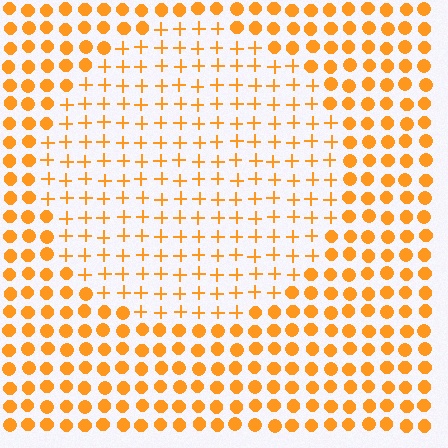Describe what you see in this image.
The image is filled with small orange elements arranged in a uniform grid. A circle-shaped region contains plus signs, while the surrounding area contains circles. The boundary is defined purely by the change in element shape.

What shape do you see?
I see a circle.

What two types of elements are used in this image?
The image uses plus signs inside the circle region and circles outside it.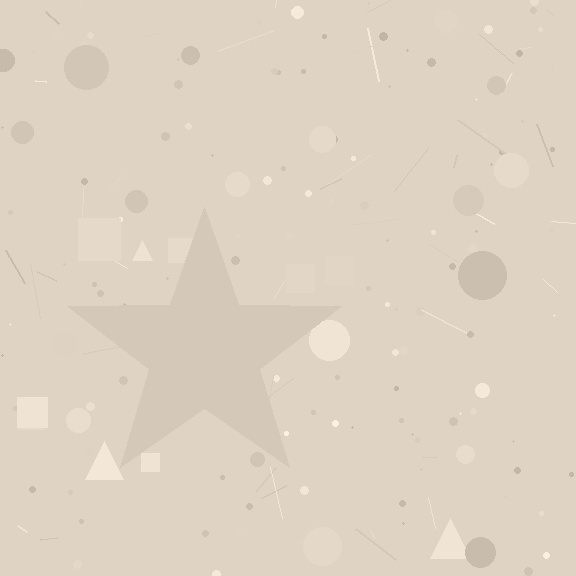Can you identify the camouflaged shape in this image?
The camouflaged shape is a star.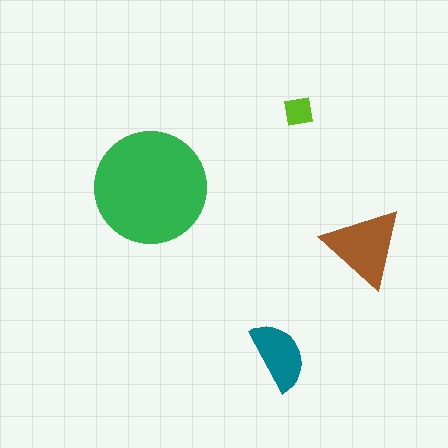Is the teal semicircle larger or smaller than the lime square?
Larger.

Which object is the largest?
The green circle.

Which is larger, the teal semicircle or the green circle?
The green circle.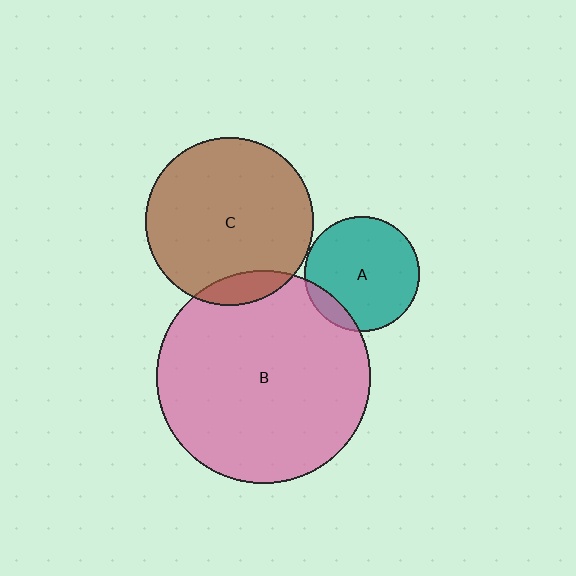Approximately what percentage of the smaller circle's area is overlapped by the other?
Approximately 10%.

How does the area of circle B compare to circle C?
Approximately 1.6 times.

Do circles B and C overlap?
Yes.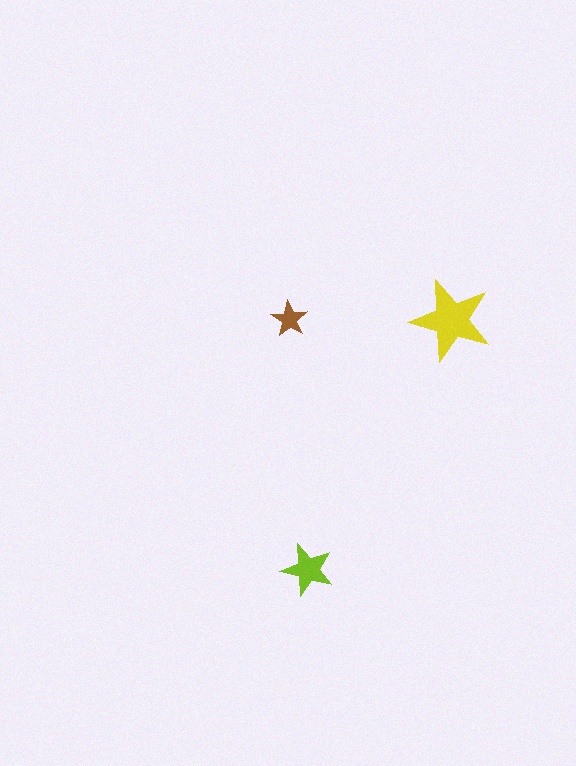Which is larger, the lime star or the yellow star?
The yellow one.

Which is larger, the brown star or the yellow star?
The yellow one.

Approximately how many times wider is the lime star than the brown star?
About 1.5 times wider.